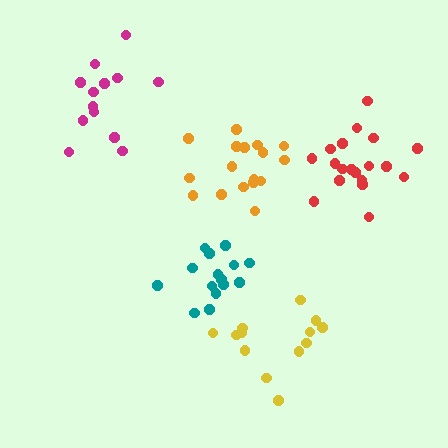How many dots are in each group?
Group 1: 15 dots, Group 2: 17 dots, Group 3: 13 dots, Group 4: 19 dots, Group 5: 13 dots (77 total).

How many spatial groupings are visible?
There are 5 spatial groupings.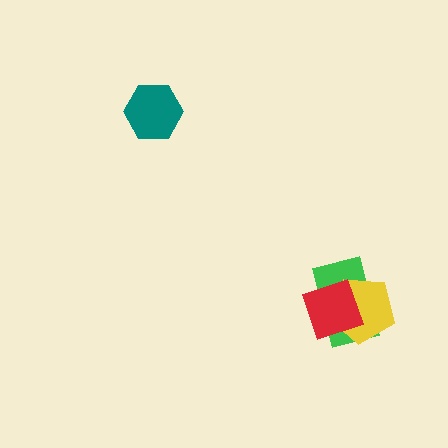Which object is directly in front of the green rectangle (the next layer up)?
The yellow pentagon is directly in front of the green rectangle.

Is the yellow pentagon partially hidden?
Yes, it is partially covered by another shape.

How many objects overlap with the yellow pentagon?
2 objects overlap with the yellow pentagon.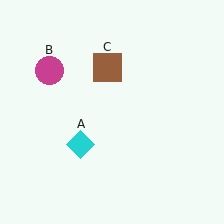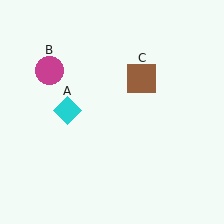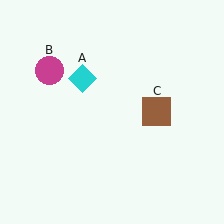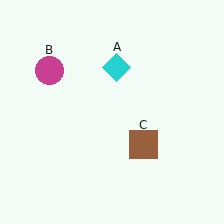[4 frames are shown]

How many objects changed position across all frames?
2 objects changed position: cyan diamond (object A), brown square (object C).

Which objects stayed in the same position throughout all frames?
Magenta circle (object B) remained stationary.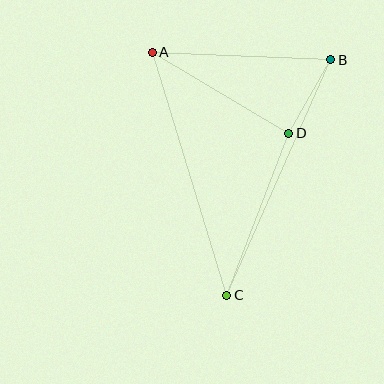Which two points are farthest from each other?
Points B and C are farthest from each other.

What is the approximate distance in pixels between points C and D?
The distance between C and D is approximately 173 pixels.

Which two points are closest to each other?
Points B and D are closest to each other.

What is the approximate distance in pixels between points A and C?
The distance between A and C is approximately 254 pixels.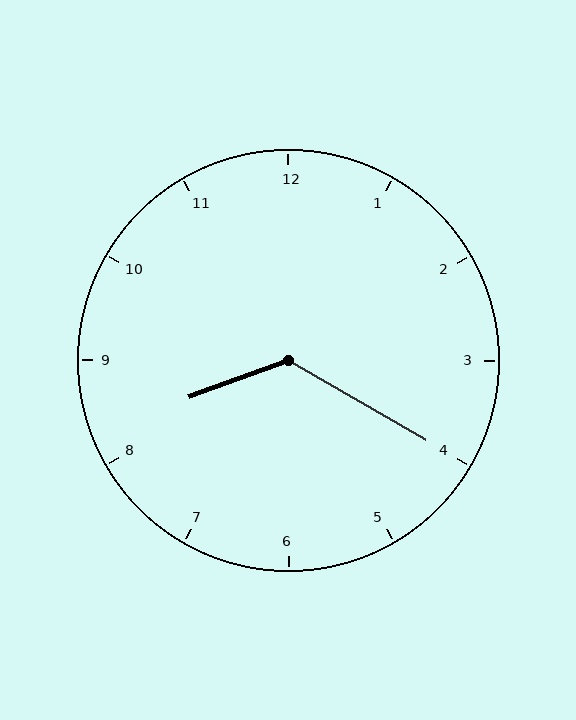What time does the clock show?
8:20.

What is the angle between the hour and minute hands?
Approximately 130 degrees.